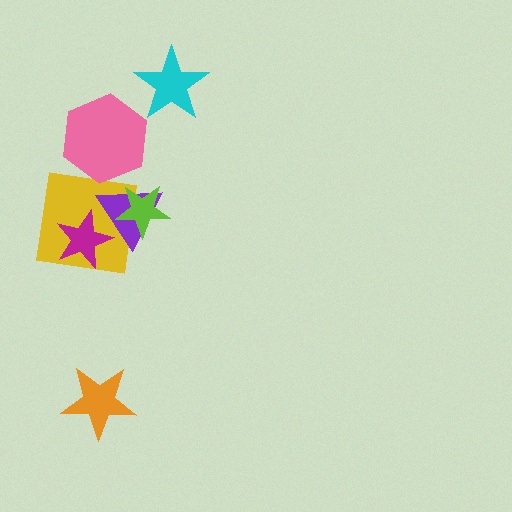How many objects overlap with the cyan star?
0 objects overlap with the cyan star.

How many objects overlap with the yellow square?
3 objects overlap with the yellow square.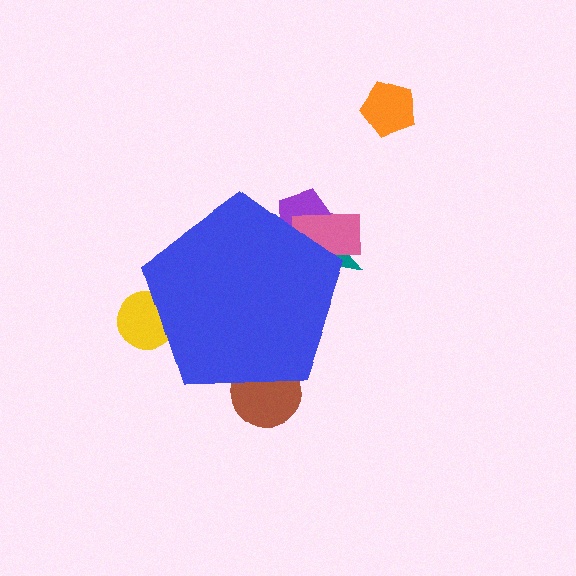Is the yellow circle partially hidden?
Yes, the yellow circle is partially hidden behind the blue pentagon.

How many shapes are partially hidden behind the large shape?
5 shapes are partially hidden.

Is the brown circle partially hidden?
Yes, the brown circle is partially hidden behind the blue pentagon.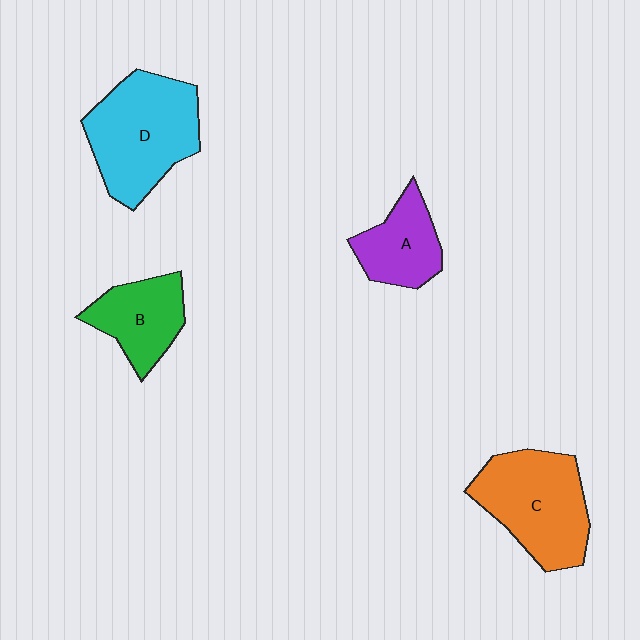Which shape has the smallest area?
Shape A (purple).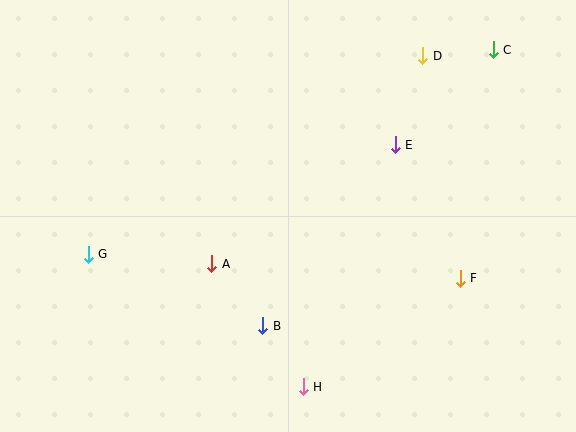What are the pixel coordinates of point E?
Point E is at (395, 145).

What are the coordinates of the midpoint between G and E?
The midpoint between G and E is at (242, 200).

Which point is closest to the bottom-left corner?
Point G is closest to the bottom-left corner.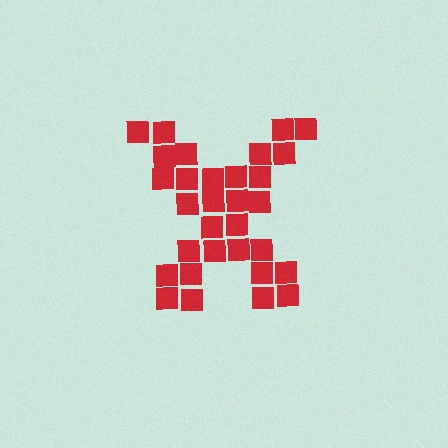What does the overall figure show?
The overall figure shows the letter X.